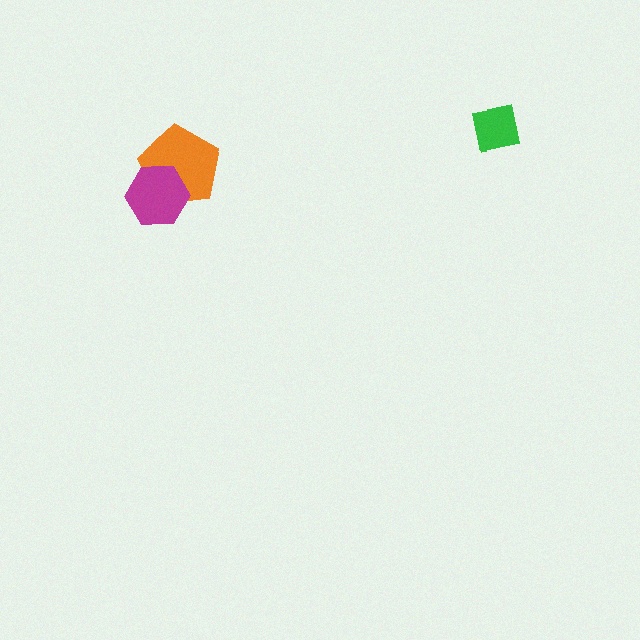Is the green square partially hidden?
No, no other shape covers it.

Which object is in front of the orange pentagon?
The magenta hexagon is in front of the orange pentagon.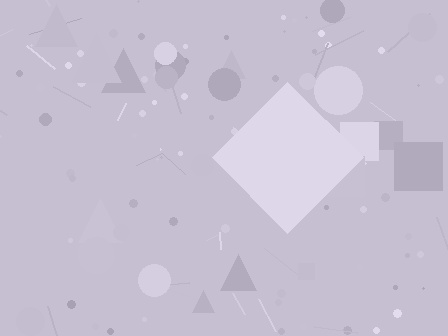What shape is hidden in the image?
A diamond is hidden in the image.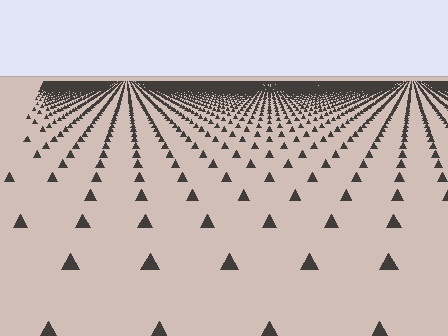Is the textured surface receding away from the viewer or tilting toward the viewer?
The surface is receding away from the viewer. Texture elements get smaller and denser toward the top.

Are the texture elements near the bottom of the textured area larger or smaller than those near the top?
Larger. Near the bottom, elements are closer to the viewer and appear at a bigger on-screen size.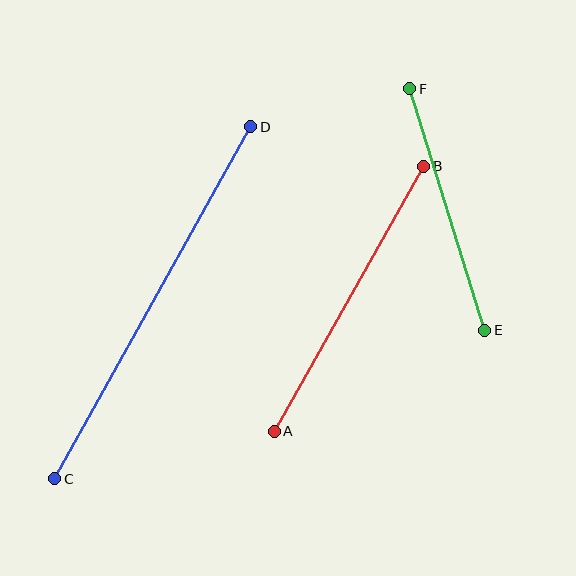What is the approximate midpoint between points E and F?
The midpoint is at approximately (447, 210) pixels.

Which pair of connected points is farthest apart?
Points C and D are farthest apart.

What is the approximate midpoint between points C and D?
The midpoint is at approximately (153, 303) pixels.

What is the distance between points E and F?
The distance is approximately 253 pixels.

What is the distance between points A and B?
The distance is approximately 304 pixels.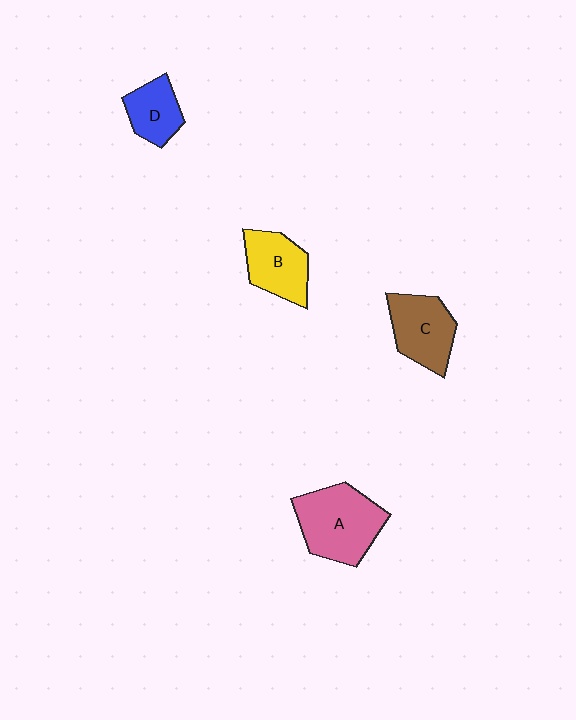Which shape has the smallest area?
Shape D (blue).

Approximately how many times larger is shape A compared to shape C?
Approximately 1.3 times.